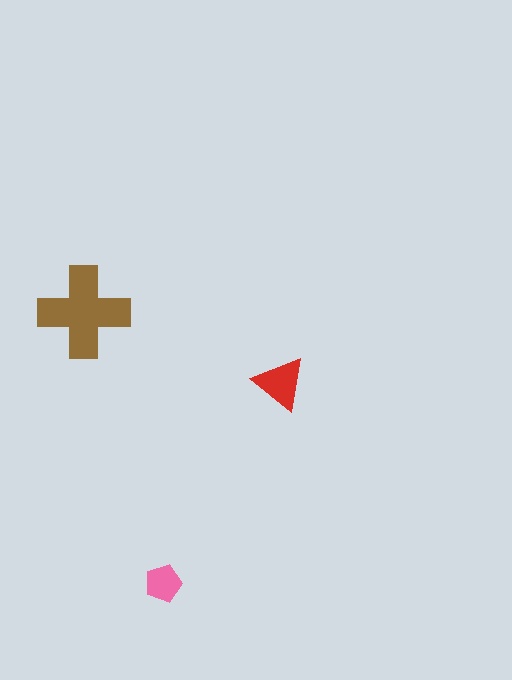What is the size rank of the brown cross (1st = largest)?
1st.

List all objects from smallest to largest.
The pink pentagon, the red triangle, the brown cross.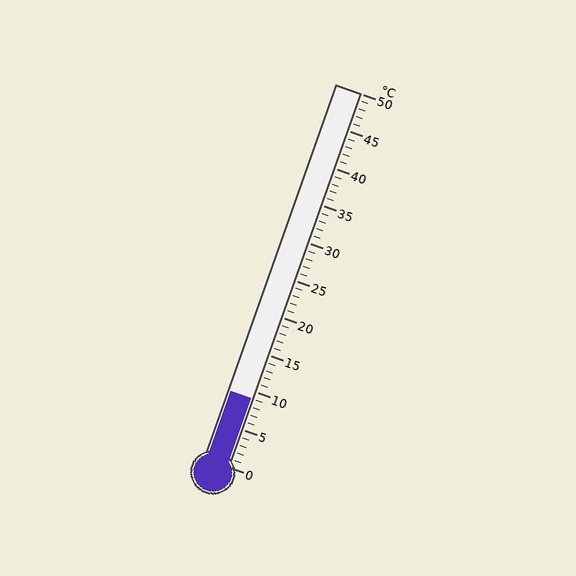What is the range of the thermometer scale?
The thermometer scale ranges from 0°C to 50°C.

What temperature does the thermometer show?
The thermometer shows approximately 9°C.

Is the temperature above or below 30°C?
The temperature is below 30°C.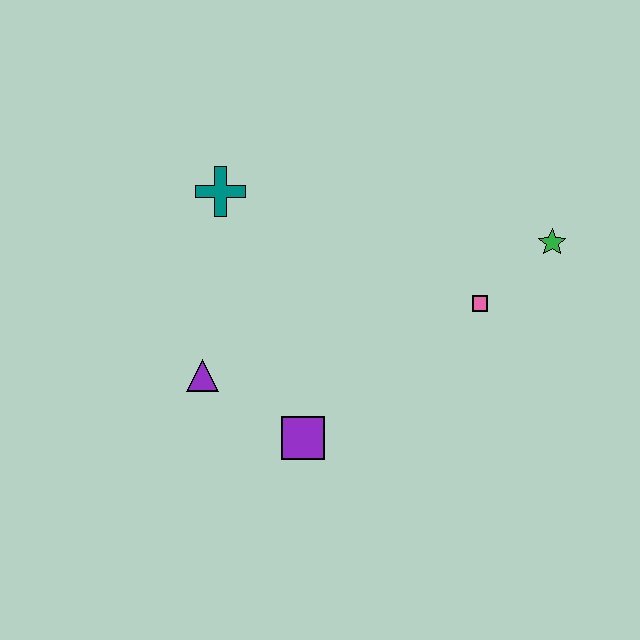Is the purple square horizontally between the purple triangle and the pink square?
Yes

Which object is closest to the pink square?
The green star is closest to the pink square.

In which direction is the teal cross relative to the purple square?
The teal cross is above the purple square.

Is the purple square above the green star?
No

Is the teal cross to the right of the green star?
No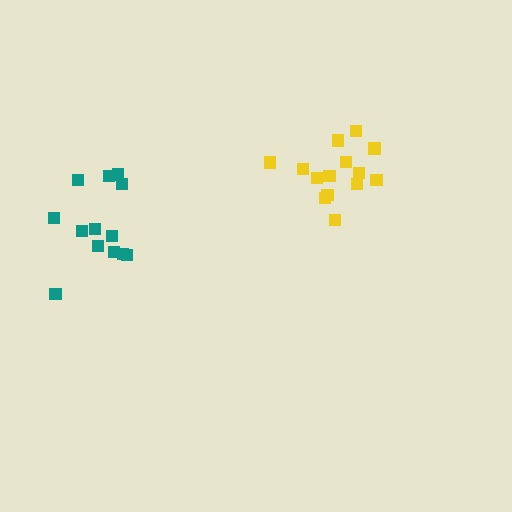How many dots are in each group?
Group 1: 13 dots, Group 2: 14 dots (27 total).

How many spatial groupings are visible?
There are 2 spatial groupings.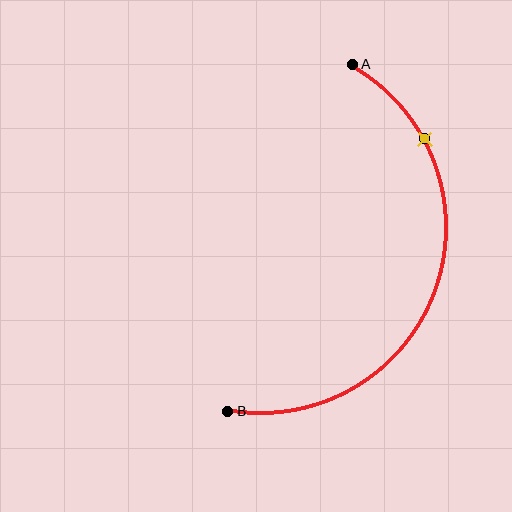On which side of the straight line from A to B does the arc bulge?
The arc bulges to the right of the straight line connecting A and B.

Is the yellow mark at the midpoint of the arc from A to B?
No. The yellow mark lies on the arc but is closer to endpoint A. The arc midpoint would be at the point on the curve equidistant along the arc from both A and B.